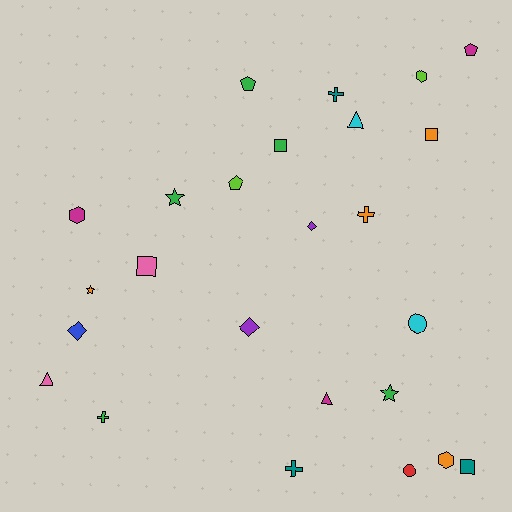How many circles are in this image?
There are 2 circles.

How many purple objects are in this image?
There are 2 purple objects.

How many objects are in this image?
There are 25 objects.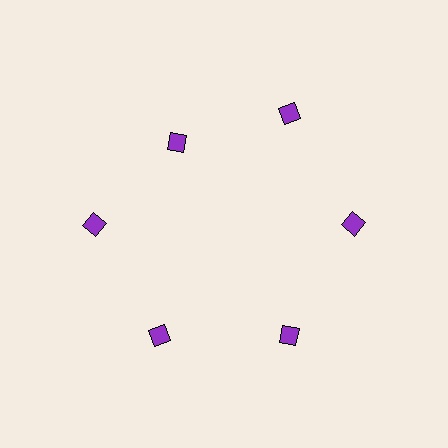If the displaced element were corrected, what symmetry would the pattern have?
It would have 6-fold rotational symmetry — the pattern would map onto itself every 60 degrees.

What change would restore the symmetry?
The symmetry would be restored by moving it outward, back onto the ring so that all 6 diamonds sit at equal angles and equal distance from the center.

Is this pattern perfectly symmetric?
No. The 6 purple diamonds are arranged in a ring, but one element near the 11 o'clock position is pulled inward toward the center, breaking the 6-fold rotational symmetry.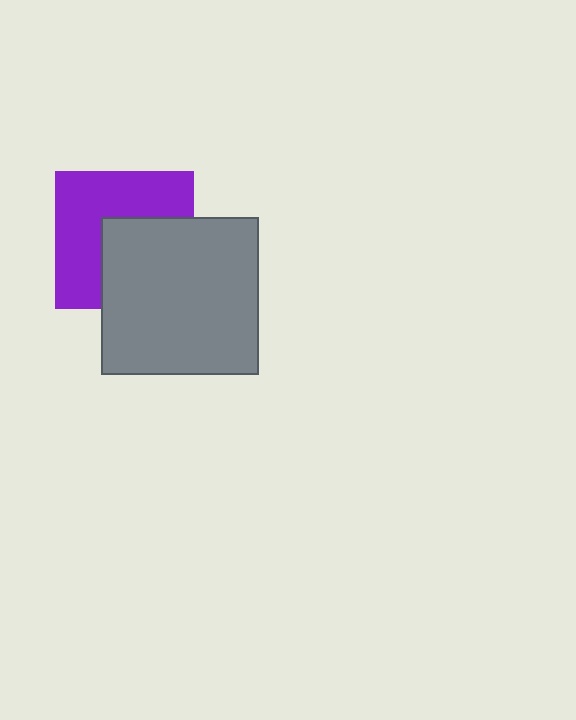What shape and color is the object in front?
The object in front is a gray square.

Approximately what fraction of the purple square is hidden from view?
Roughly 44% of the purple square is hidden behind the gray square.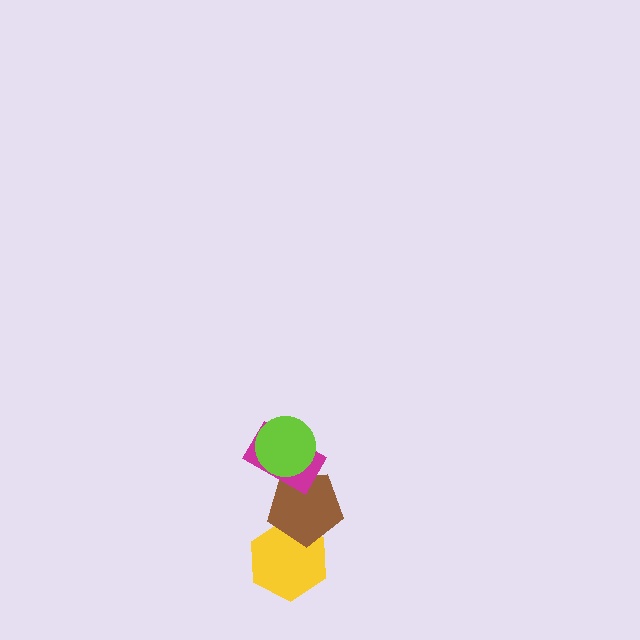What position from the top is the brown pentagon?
The brown pentagon is 3rd from the top.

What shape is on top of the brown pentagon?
The magenta rectangle is on top of the brown pentagon.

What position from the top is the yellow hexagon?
The yellow hexagon is 4th from the top.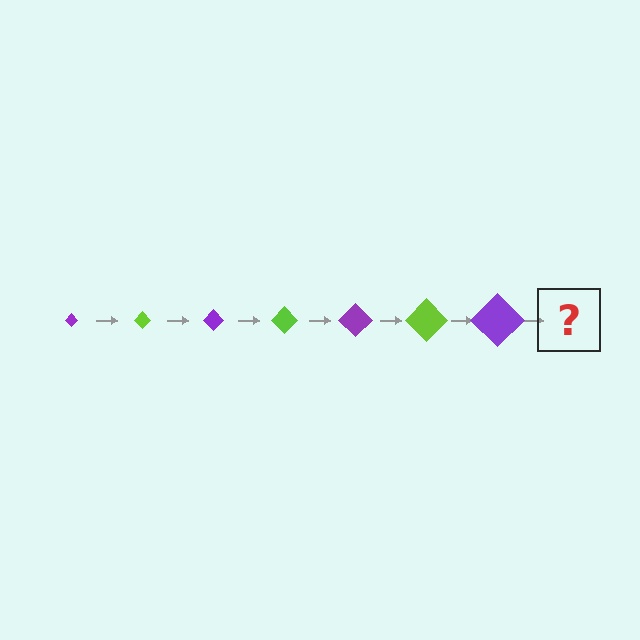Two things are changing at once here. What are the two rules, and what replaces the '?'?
The two rules are that the diamond grows larger each step and the color cycles through purple and lime. The '?' should be a lime diamond, larger than the previous one.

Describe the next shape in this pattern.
It should be a lime diamond, larger than the previous one.